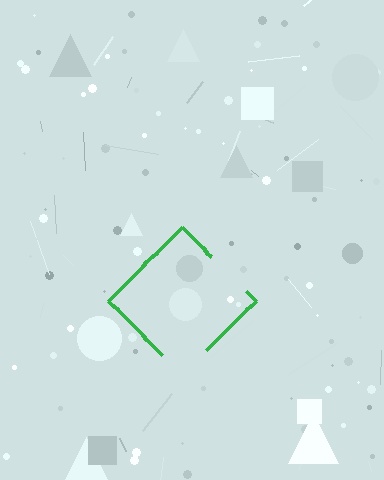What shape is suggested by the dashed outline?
The dashed outline suggests a diamond.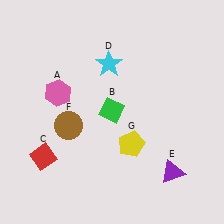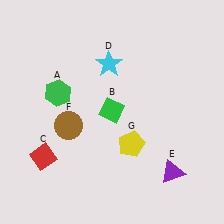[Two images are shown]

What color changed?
The hexagon (A) changed from pink in Image 1 to green in Image 2.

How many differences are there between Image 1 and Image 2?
There is 1 difference between the two images.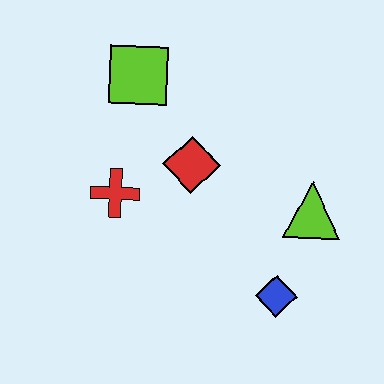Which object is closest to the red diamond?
The red cross is closest to the red diamond.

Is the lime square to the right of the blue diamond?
No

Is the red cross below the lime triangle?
No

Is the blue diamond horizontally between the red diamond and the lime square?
No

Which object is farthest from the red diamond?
The blue diamond is farthest from the red diamond.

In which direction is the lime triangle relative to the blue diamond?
The lime triangle is above the blue diamond.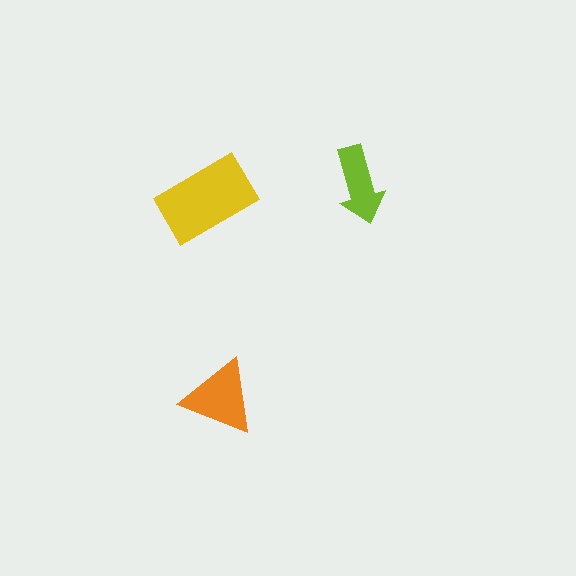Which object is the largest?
The yellow rectangle.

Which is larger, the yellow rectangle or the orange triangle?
The yellow rectangle.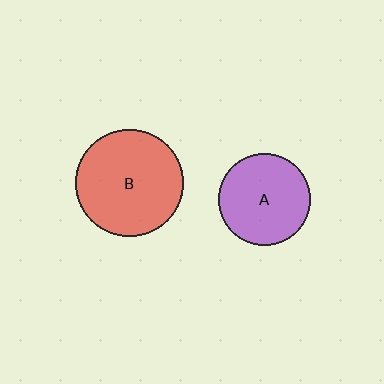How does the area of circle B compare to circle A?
Approximately 1.4 times.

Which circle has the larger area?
Circle B (red).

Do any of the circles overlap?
No, none of the circles overlap.